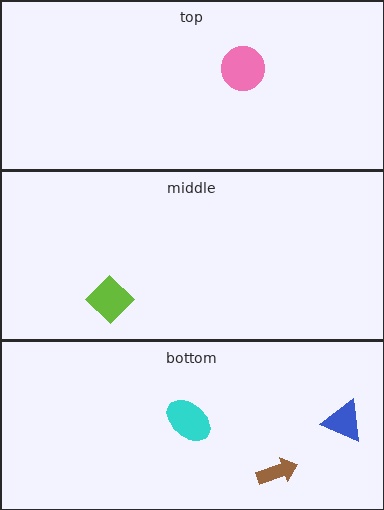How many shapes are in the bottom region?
3.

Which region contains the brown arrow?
The bottom region.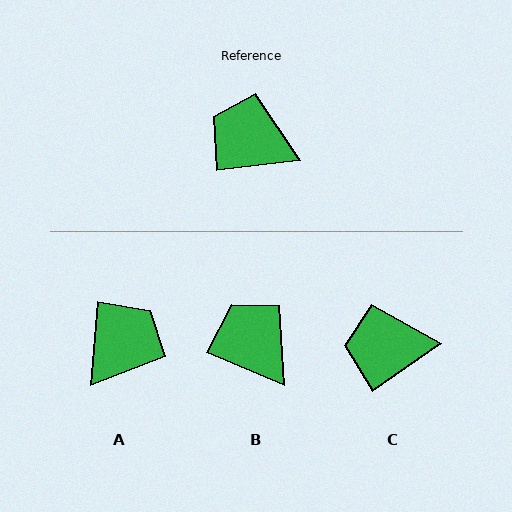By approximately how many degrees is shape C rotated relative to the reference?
Approximately 28 degrees counter-clockwise.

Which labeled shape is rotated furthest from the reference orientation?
A, about 102 degrees away.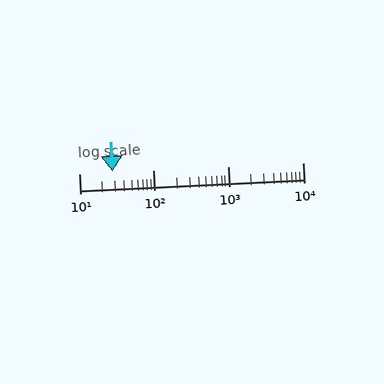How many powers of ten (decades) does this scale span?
The scale spans 3 decades, from 10 to 10000.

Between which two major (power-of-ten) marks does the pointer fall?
The pointer is between 10 and 100.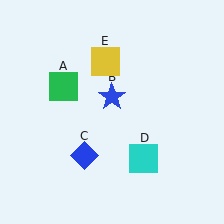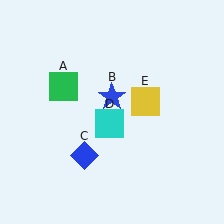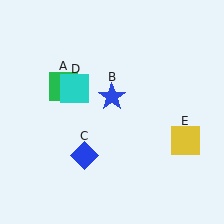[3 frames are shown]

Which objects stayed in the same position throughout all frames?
Green square (object A) and blue star (object B) and blue diamond (object C) remained stationary.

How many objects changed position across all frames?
2 objects changed position: cyan square (object D), yellow square (object E).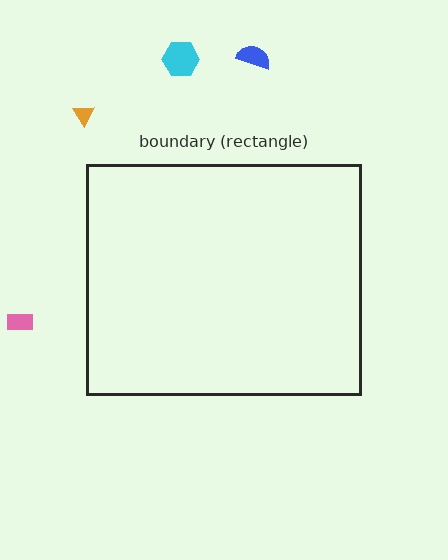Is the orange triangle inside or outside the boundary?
Outside.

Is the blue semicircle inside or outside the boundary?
Outside.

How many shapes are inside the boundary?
0 inside, 4 outside.